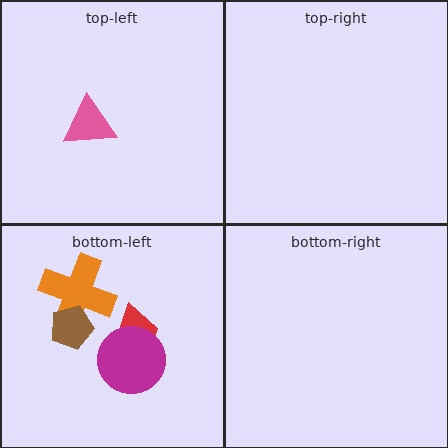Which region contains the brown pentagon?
The bottom-left region.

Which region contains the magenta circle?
The bottom-left region.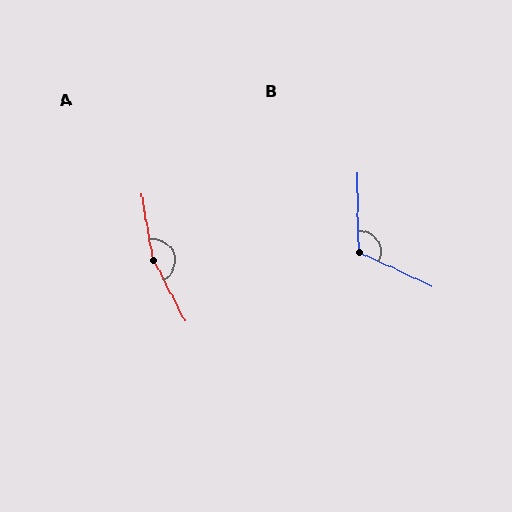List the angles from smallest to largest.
B (116°), A (163°).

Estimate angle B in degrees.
Approximately 116 degrees.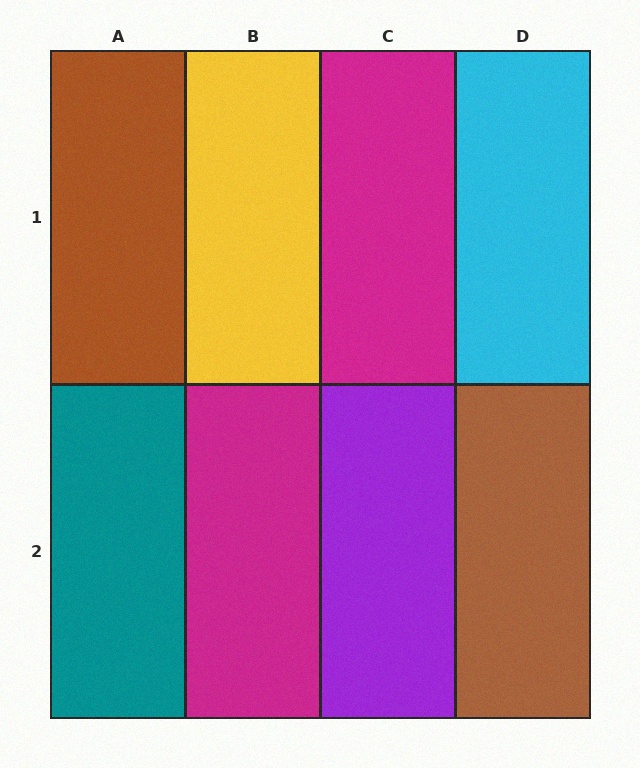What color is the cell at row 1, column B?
Yellow.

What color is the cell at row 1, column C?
Magenta.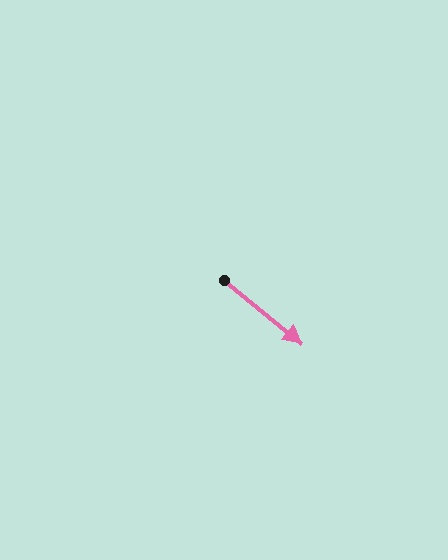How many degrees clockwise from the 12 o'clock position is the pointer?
Approximately 129 degrees.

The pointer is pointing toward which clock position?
Roughly 4 o'clock.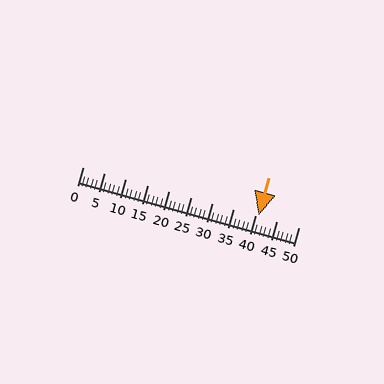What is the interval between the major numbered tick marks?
The major tick marks are spaced 5 units apart.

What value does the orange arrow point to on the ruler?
The orange arrow points to approximately 41.